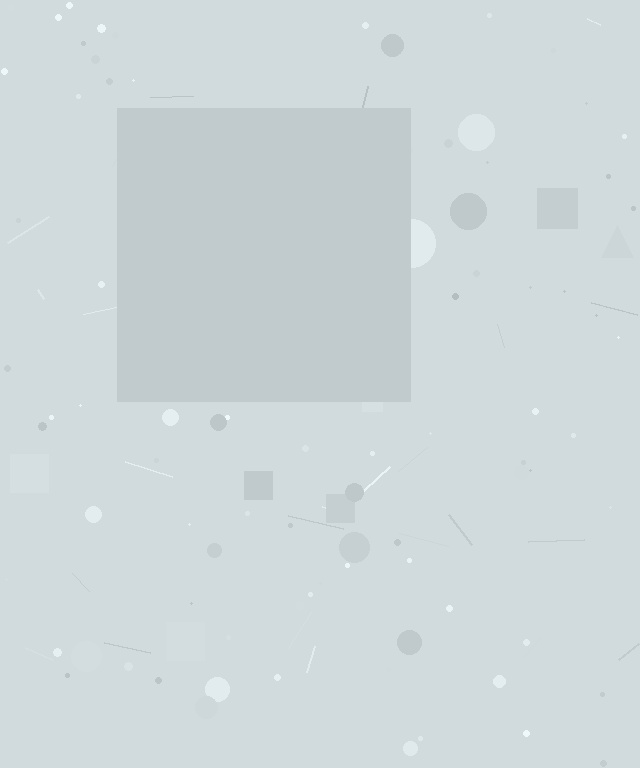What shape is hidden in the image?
A square is hidden in the image.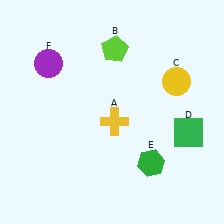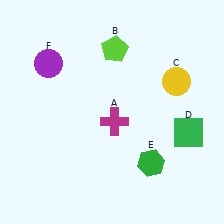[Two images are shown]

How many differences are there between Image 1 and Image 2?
There is 1 difference between the two images.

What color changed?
The cross (A) changed from yellow in Image 1 to magenta in Image 2.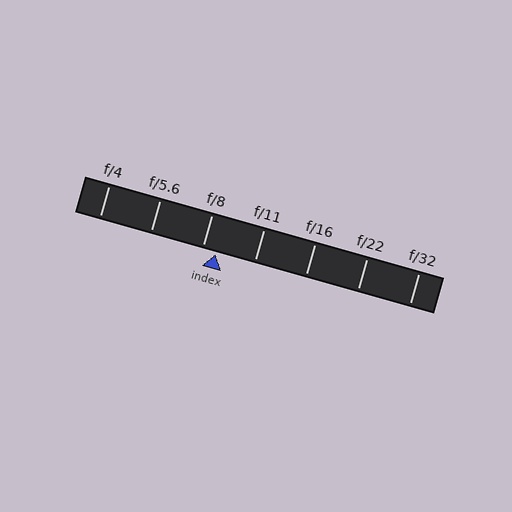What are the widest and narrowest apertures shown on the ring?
The widest aperture shown is f/4 and the narrowest is f/32.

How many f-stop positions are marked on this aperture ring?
There are 7 f-stop positions marked.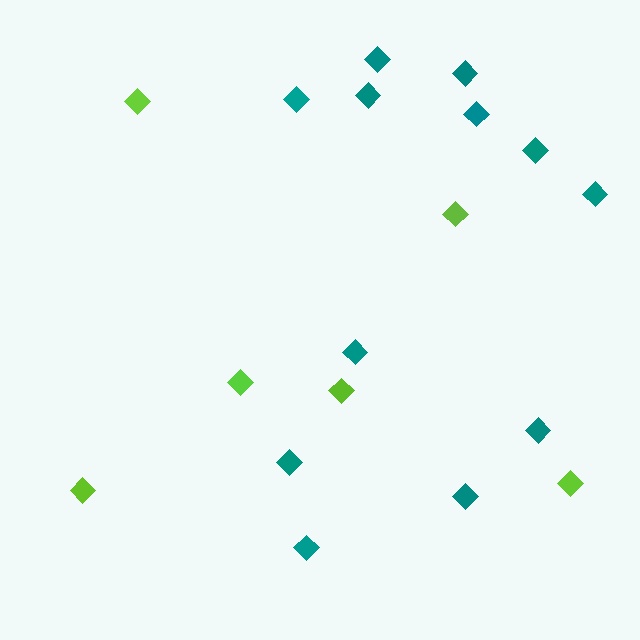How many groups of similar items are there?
There are 2 groups: one group of teal diamonds (12) and one group of lime diamonds (6).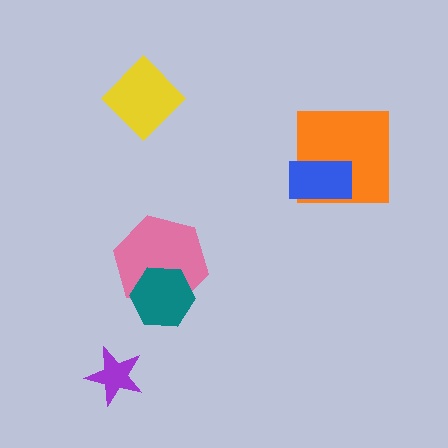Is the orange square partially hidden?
Yes, it is partially covered by another shape.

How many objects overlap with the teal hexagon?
1 object overlaps with the teal hexagon.